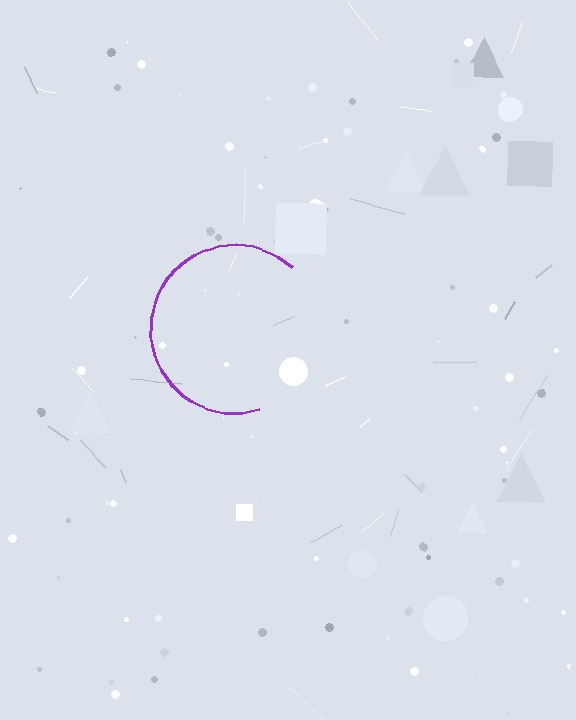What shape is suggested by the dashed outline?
The dashed outline suggests a circle.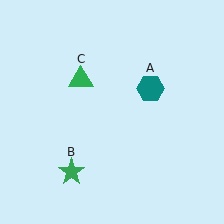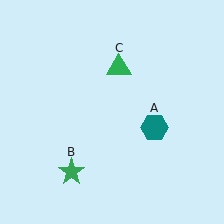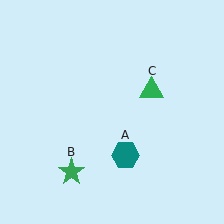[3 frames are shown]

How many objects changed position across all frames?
2 objects changed position: teal hexagon (object A), green triangle (object C).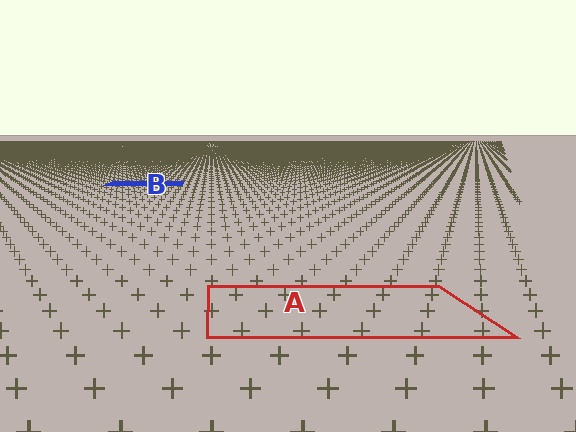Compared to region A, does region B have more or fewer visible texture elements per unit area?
Region B has more texture elements per unit area — they are packed more densely because it is farther away.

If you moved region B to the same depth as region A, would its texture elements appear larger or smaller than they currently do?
They would appear larger. At a closer depth, the same texture elements are projected at a bigger on-screen size.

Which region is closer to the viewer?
Region A is closer. The texture elements there are larger and more spread out.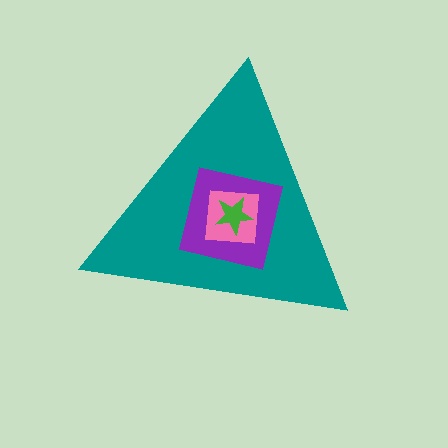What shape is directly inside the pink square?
The green star.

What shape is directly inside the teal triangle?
The purple square.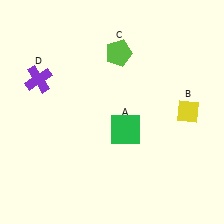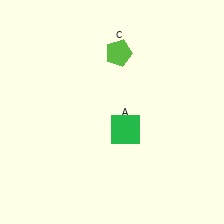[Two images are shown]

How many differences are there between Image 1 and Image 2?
There are 2 differences between the two images.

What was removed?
The purple cross (D), the yellow diamond (B) were removed in Image 2.